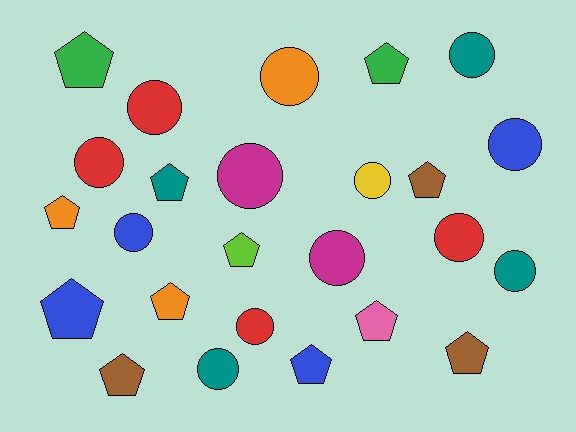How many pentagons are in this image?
There are 12 pentagons.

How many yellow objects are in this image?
There is 1 yellow object.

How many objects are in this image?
There are 25 objects.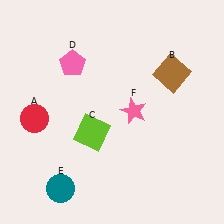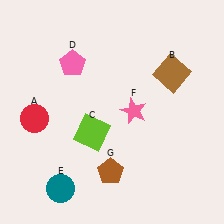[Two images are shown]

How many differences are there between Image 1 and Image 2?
There is 1 difference between the two images.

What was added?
A brown pentagon (G) was added in Image 2.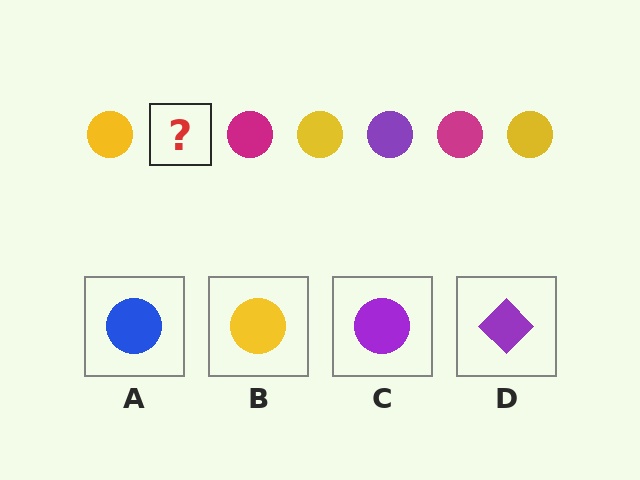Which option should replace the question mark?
Option C.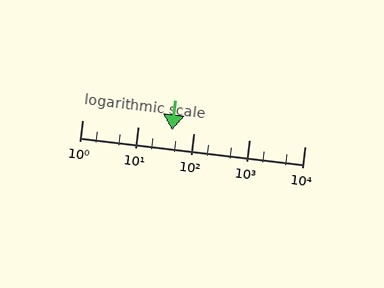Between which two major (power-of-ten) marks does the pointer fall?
The pointer is between 10 and 100.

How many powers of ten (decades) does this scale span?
The scale spans 4 decades, from 1 to 10000.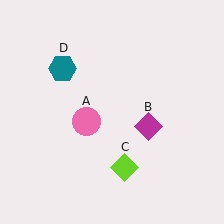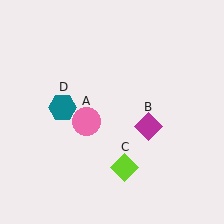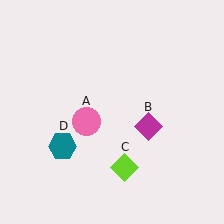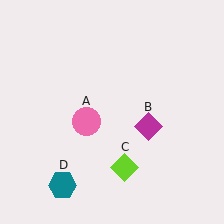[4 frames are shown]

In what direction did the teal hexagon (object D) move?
The teal hexagon (object D) moved down.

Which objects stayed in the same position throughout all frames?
Pink circle (object A) and magenta diamond (object B) and lime diamond (object C) remained stationary.